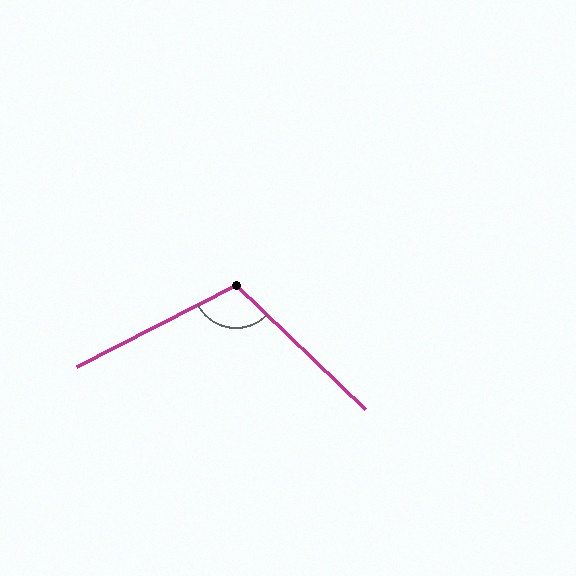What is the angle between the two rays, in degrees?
Approximately 109 degrees.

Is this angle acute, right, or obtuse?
It is obtuse.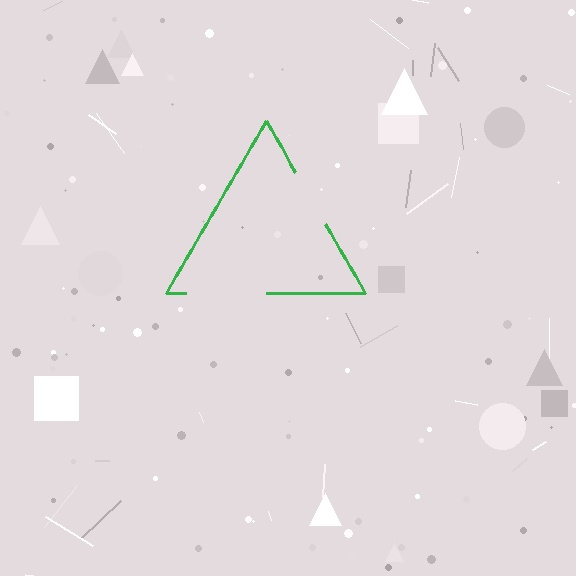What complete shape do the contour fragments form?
The contour fragments form a triangle.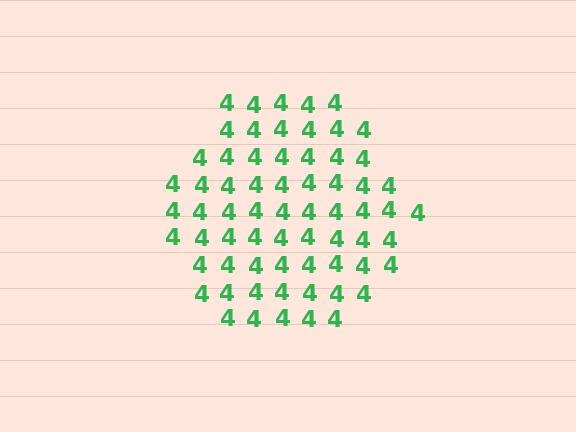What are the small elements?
The small elements are digit 4's.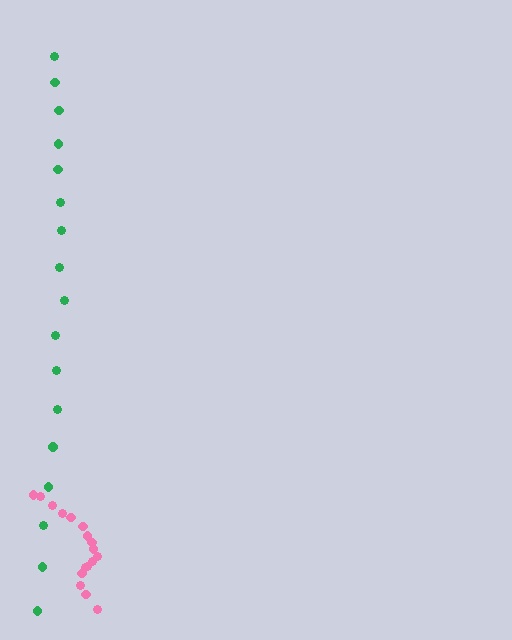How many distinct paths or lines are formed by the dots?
There are 2 distinct paths.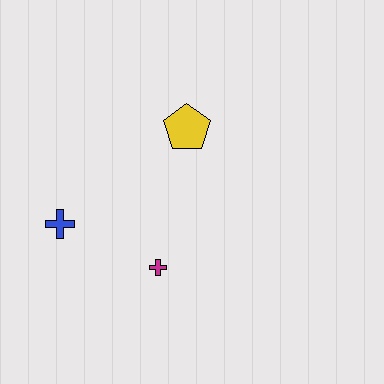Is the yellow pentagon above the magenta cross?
Yes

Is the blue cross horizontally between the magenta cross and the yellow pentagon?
No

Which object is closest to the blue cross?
The magenta cross is closest to the blue cross.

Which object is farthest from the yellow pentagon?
The blue cross is farthest from the yellow pentagon.